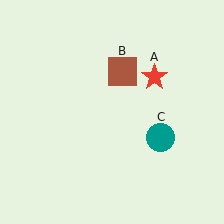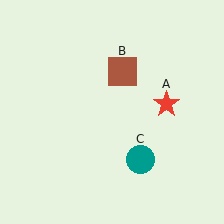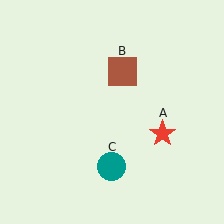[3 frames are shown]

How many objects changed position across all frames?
2 objects changed position: red star (object A), teal circle (object C).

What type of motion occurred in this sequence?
The red star (object A), teal circle (object C) rotated clockwise around the center of the scene.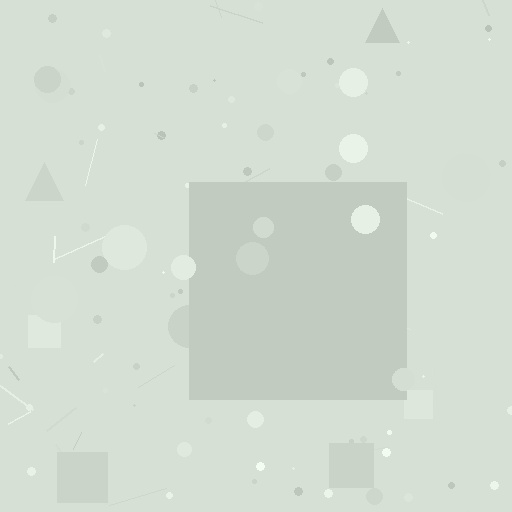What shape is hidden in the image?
A square is hidden in the image.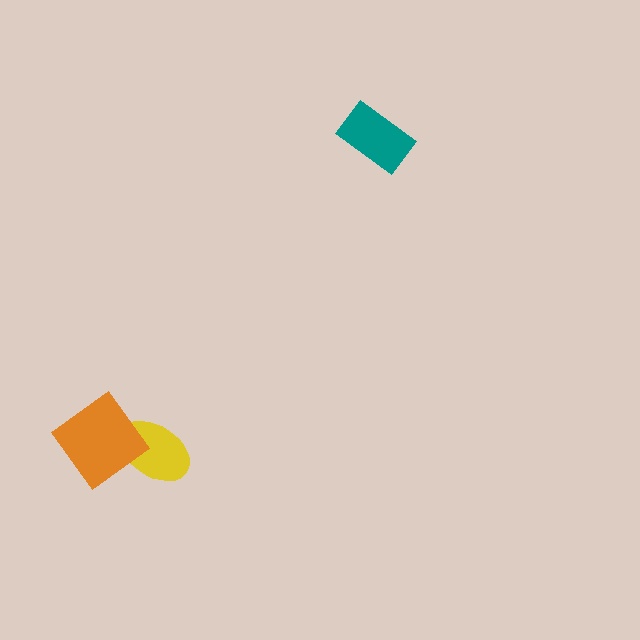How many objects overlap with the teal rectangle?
0 objects overlap with the teal rectangle.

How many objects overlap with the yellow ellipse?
1 object overlaps with the yellow ellipse.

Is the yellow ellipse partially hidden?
Yes, it is partially covered by another shape.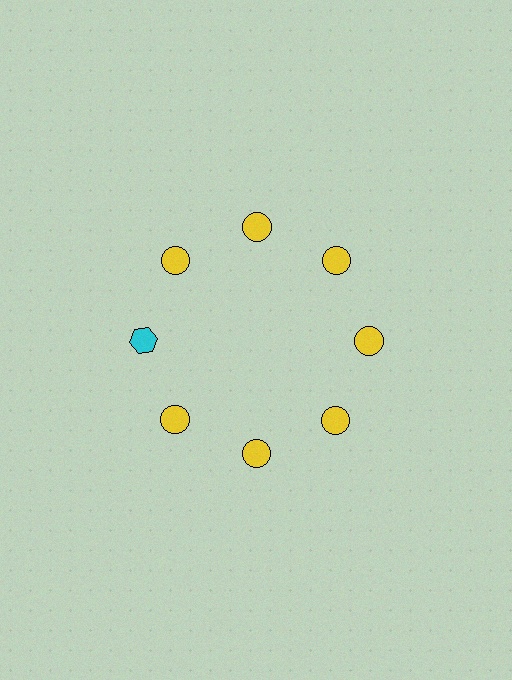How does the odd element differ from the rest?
It differs in both color (cyan instead of yellow) and shape (hexagon instead of circle).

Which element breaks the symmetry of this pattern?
The cyan hexagon at roughly the 9 o'clock position breaks the symmetry. All other shapes are yellow circles.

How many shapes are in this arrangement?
There are 8 shapes arranged in a ring pattern.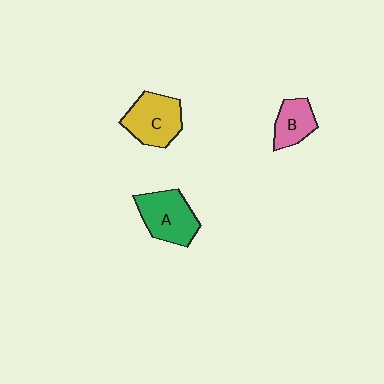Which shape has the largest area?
Shape A (green).